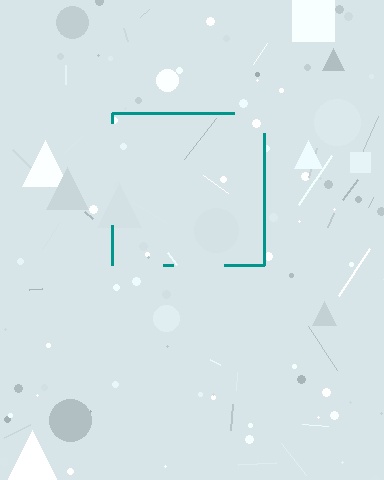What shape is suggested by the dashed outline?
The dashed outline suggests a square.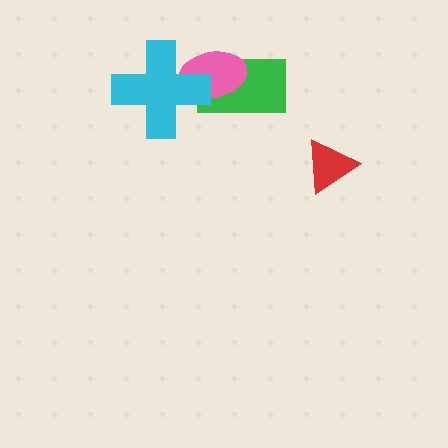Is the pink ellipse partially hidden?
Yes, it is partially covered by another shape.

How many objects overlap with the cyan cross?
2 objects overlap with the cyan cross.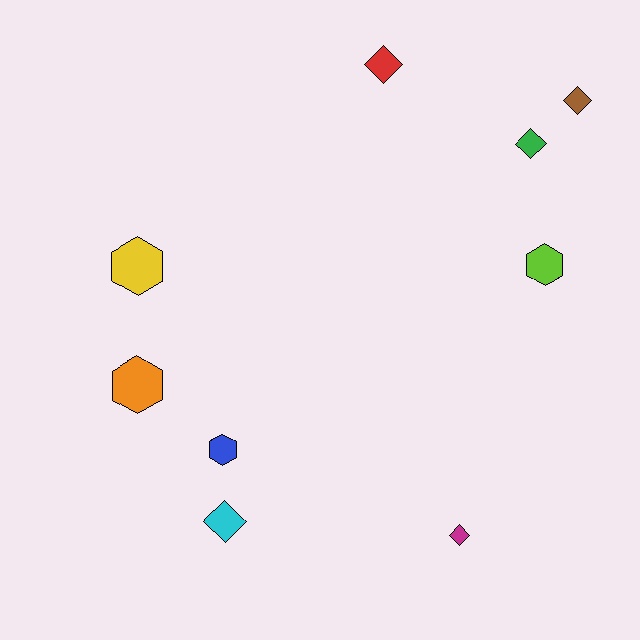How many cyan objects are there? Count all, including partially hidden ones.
There is 1 cyan object.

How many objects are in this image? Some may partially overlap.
There are 9 objects.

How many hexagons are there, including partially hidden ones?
There are 4 hexagons.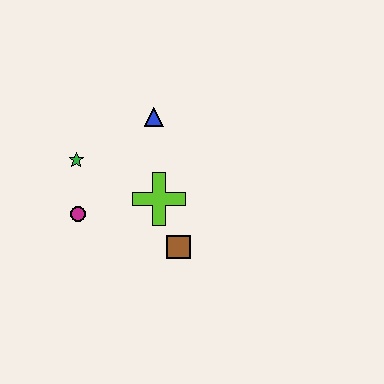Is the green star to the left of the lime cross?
Yes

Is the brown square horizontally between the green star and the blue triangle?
No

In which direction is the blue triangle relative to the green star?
The blue triangle is to the right of the green star.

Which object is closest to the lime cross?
The brown square is closest to the lime cross.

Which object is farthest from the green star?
The brown square is farthest from the green star.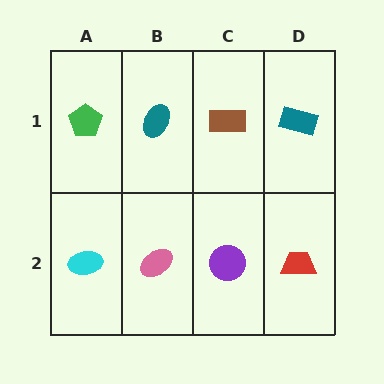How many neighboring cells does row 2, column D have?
2.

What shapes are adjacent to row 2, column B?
A teal ellipse (row 1, column B), a cyan ellipse (row 2, column A), a purple circle (row 2, column C).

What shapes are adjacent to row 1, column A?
A cyan ellipse (row 2, column A), a teal ellipse (row 1, column B).